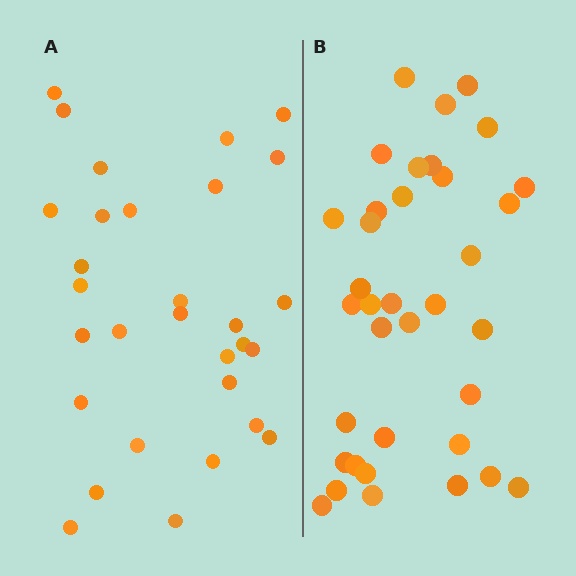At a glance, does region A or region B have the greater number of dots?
Region B (the right region) has more dots.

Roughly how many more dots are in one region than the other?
Region B has about 6 more dots than region A.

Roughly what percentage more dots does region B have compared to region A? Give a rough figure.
About 20% more.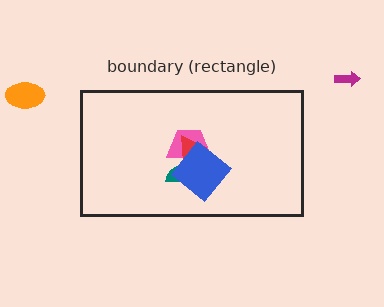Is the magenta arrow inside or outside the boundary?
Outside.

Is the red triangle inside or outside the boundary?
Inside.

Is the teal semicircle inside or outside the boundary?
Inside.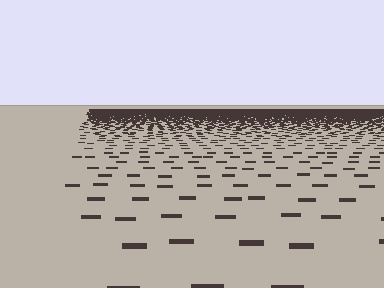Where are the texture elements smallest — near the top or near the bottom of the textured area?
Near the top.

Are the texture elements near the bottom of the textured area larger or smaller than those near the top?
Larger. Near the bottom, elements are closer to the viewer and appear at a bigger on-screen size.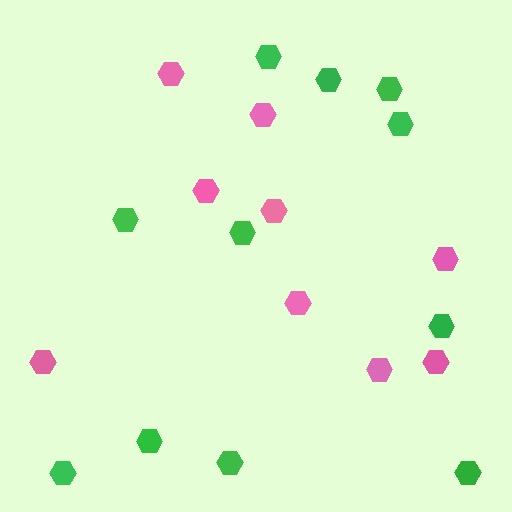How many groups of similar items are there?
There are 2 groups: one group of pink hexagons (9) and one group of green hexagons (11).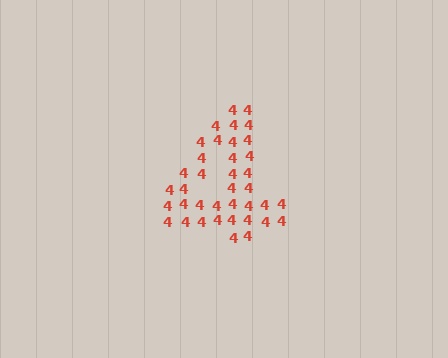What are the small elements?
The small elements are digit 4's.